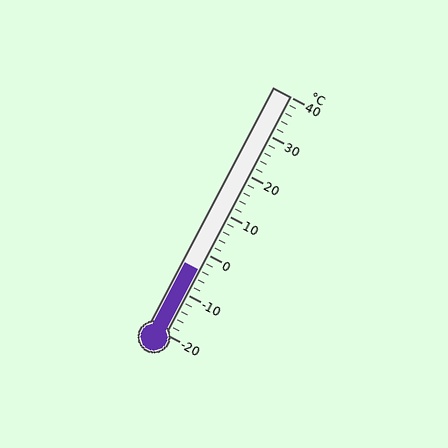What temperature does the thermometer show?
The thermometer shows approximately -4°C.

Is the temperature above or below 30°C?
The temperature is below 30°C.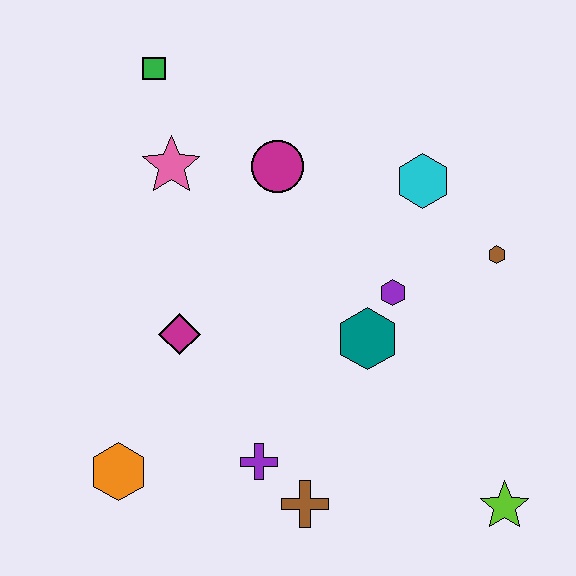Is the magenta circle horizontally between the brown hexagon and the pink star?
Yes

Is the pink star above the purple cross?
Yes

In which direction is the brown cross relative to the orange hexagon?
The brown cross is to the right of the orange hexagon.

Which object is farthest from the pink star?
The lime star is farthest from the pink star.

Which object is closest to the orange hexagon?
The purple cross is closest to the orange hexagon.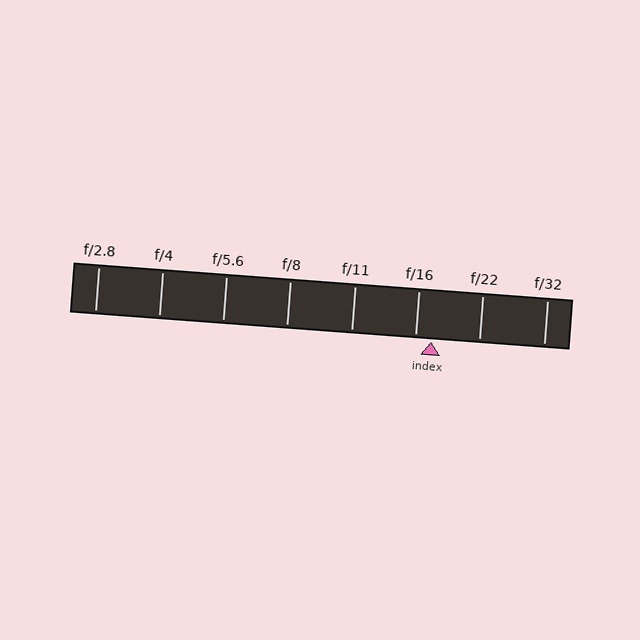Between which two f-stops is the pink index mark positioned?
The index mark is between f/16 and f/22.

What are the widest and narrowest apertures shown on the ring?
The widest aperture shown is f/2.8 and the narrowest is f/32.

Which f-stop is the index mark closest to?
The index mark is closest to f/16.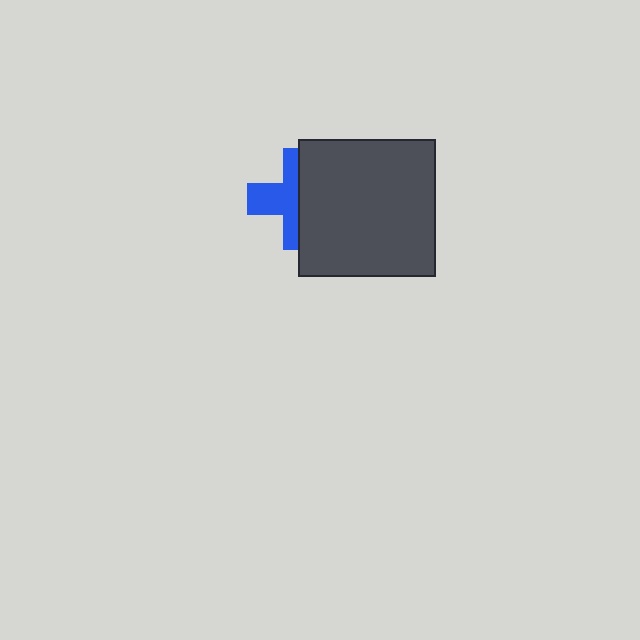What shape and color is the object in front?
The object in front is a dark gray square.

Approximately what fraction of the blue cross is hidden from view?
Roughly 52% of the blue cross is hidden behind the dark gray square.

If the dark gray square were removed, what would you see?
You would see the complete blue cross.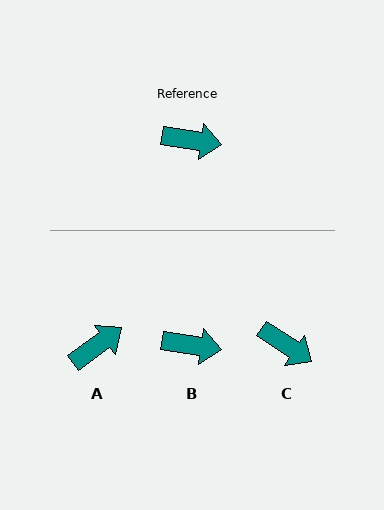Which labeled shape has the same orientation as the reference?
B.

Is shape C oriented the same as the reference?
No, it is off by about 25 degrees.